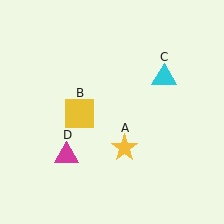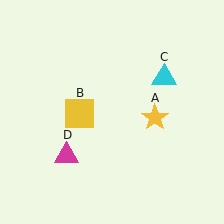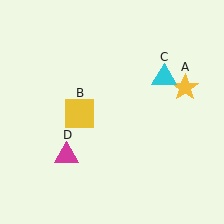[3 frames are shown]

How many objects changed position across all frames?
1 object changed position: yellow star (object A).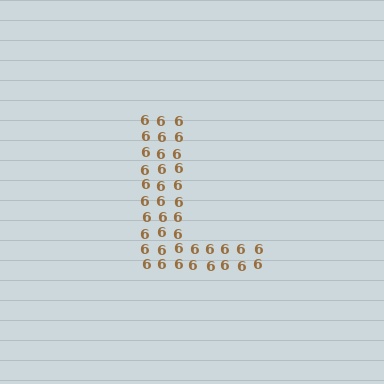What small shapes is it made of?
It is made of small digit 6's.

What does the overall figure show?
The overall figure shows the letter L.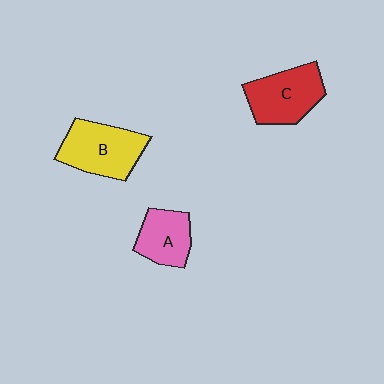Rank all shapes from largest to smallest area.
From largest to smallest: B (yellow), C (red), A (pink).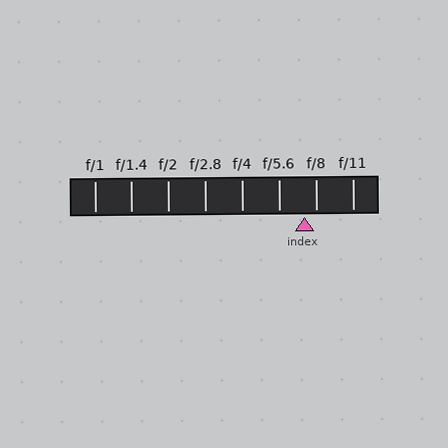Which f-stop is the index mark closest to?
The index mark is closest to f/8.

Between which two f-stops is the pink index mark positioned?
The index mark is between f/5.6 and f/8.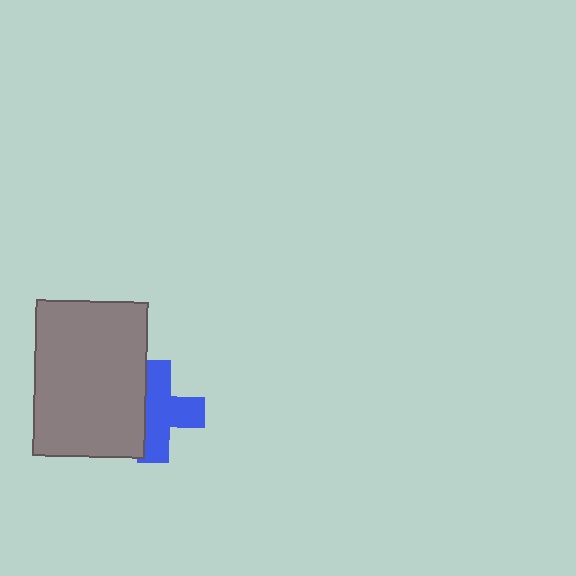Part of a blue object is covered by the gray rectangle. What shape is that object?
It is a cross.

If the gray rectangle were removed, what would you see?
You would see the complete blue cross.